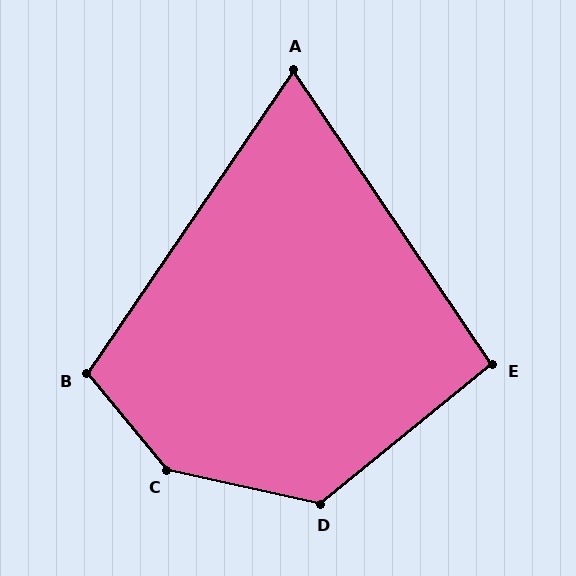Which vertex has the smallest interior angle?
A, at approximately 68 degrees.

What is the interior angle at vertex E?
Approximately 95 degrees (obtuse).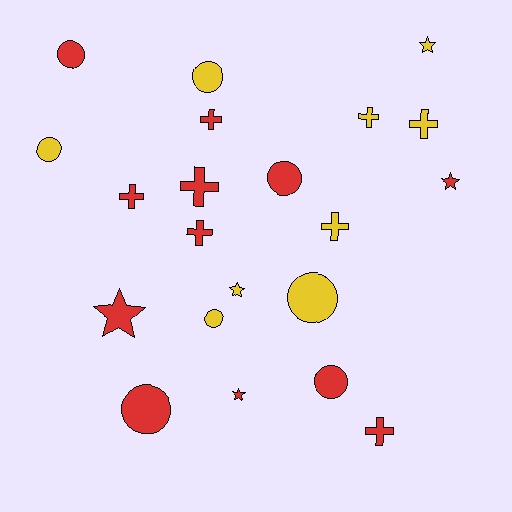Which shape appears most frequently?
Cross, with 8 objects.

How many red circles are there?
There are 4 red circles.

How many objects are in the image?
There are 21 objects.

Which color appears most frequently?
Red, with 12 objects.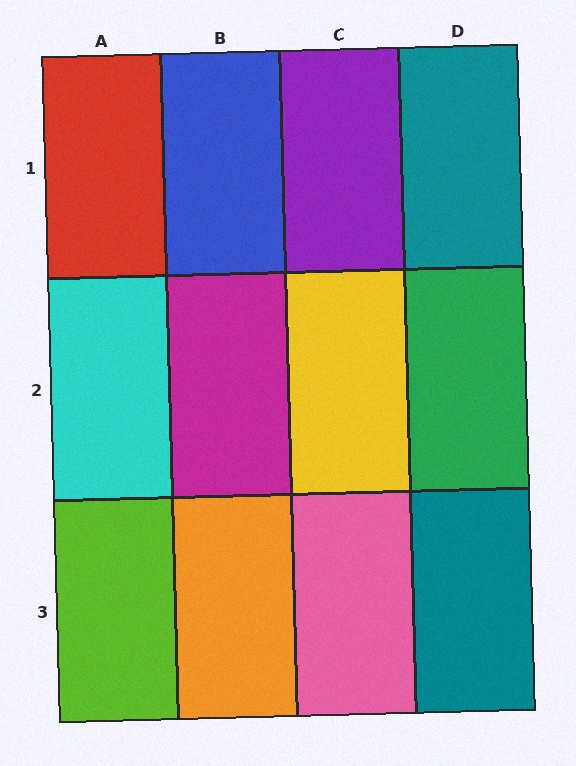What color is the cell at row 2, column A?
Cyan.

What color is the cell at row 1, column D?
Teal.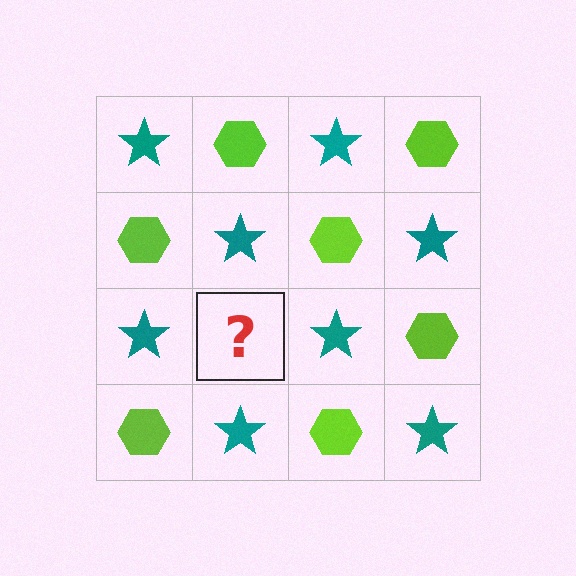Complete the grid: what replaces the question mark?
The question mark should be replaced with a lime hexagon.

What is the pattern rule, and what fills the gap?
The rule is that it alternates teal star and lime hexagon in a checkerboard pattern. The gap should be filled with a lime hexagon.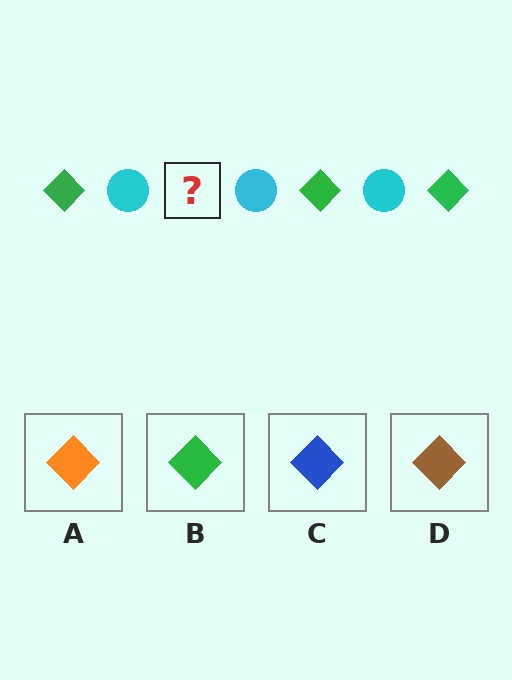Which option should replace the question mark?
Option B.